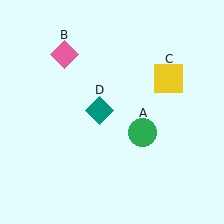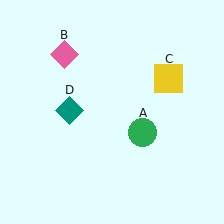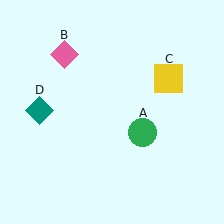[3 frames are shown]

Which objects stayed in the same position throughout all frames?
Green circle (object A) and pink diamond (object B) and yellow square (object C) remained stationary.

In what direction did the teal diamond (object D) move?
The teal diamond (object D) moved left.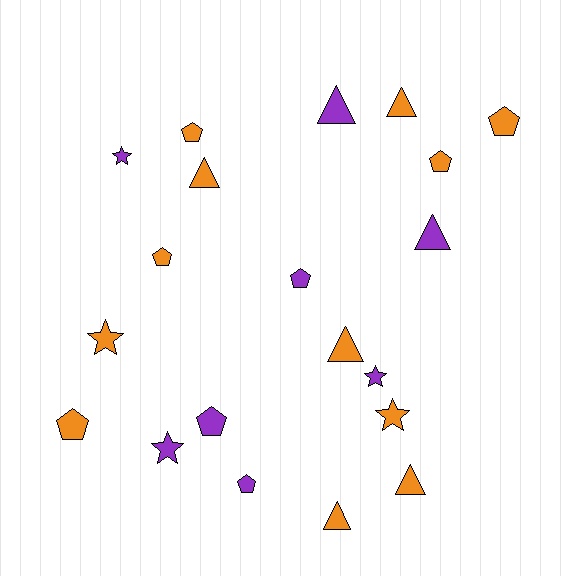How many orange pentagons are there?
There are 5 orange pentagons.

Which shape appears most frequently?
Pentagon, with 8 objects.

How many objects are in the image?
There are 20 objects.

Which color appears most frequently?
Orange, with 12 objects.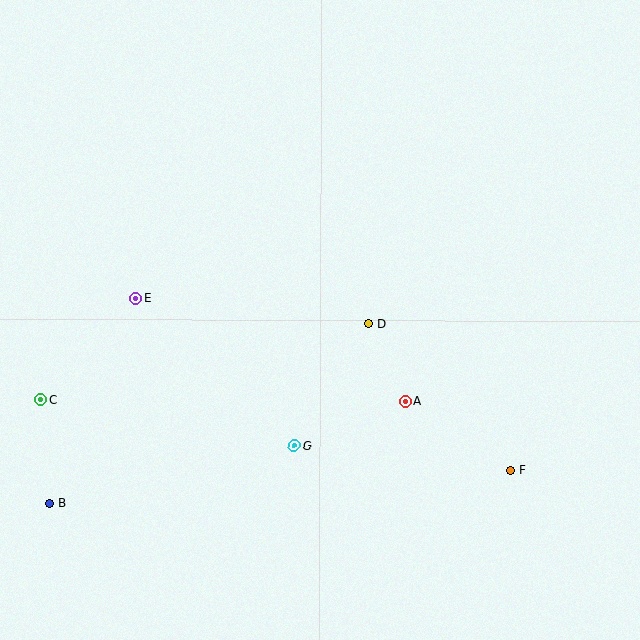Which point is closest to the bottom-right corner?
Point F is closest to the bottom-right corner.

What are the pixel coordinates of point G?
Point G is at (294, 446).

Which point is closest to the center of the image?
Point D at (369, 324) is closest to the center.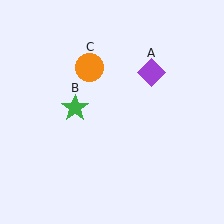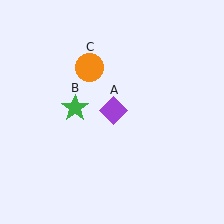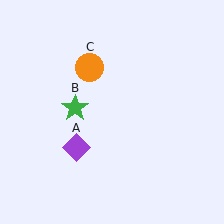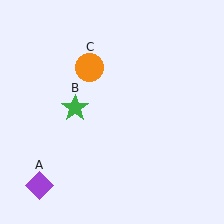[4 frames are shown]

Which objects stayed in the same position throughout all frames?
Green star (object B) and orange circle (object C) remained stationary.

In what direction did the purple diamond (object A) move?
The purple diamond (object A) moved down and to the left.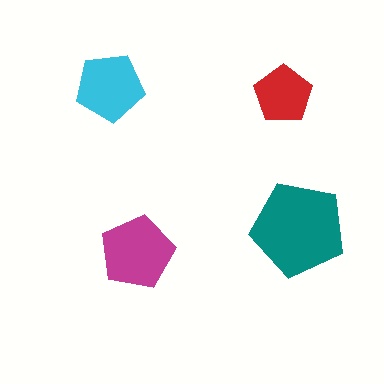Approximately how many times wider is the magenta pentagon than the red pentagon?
About 1.5 times wider.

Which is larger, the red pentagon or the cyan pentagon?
The cyan one.